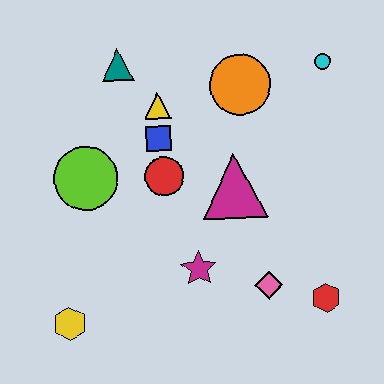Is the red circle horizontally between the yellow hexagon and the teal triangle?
No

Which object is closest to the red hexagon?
The pink diamond is closest to the red hexagon.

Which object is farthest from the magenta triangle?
The yellow hexagon is farthest from the magenta triangle.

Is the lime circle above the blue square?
No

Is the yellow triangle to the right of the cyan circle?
No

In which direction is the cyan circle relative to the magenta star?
The cyan circle is above the magenta star.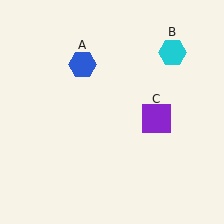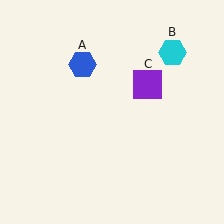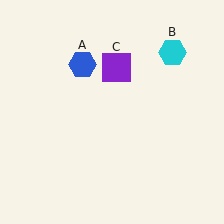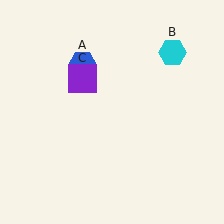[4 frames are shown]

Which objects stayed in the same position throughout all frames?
Blue hexagon (object A) and cyan hexagon (object B) remained stationary.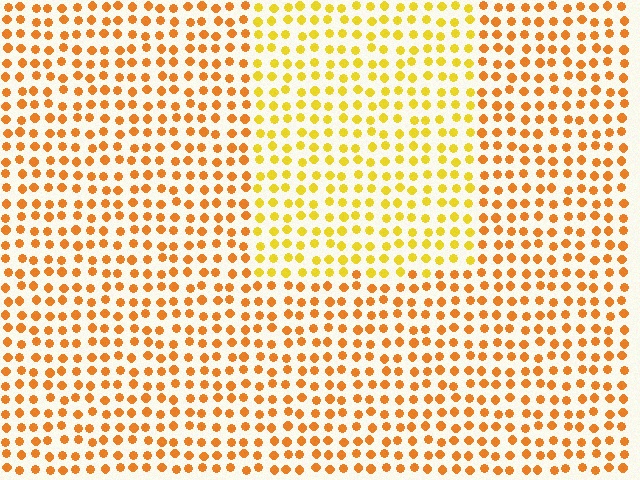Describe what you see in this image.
The image is filled with small orange elements in a uniform arrangement. A rectangle-shaped region is visible where the elements are tinted to a slightly different hue, forming a subtle color boundary.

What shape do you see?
I see a rectangle.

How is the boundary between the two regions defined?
The boundary is defined purely by a slight shift in hue (about 27 degrees). Spacing, size, and orientation are identical on both sides.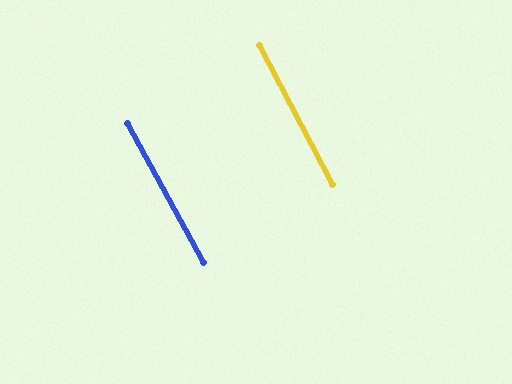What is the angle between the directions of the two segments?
Approximately 1 degree.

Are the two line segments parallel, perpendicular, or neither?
Parallel — their directions differ by only 1.3°.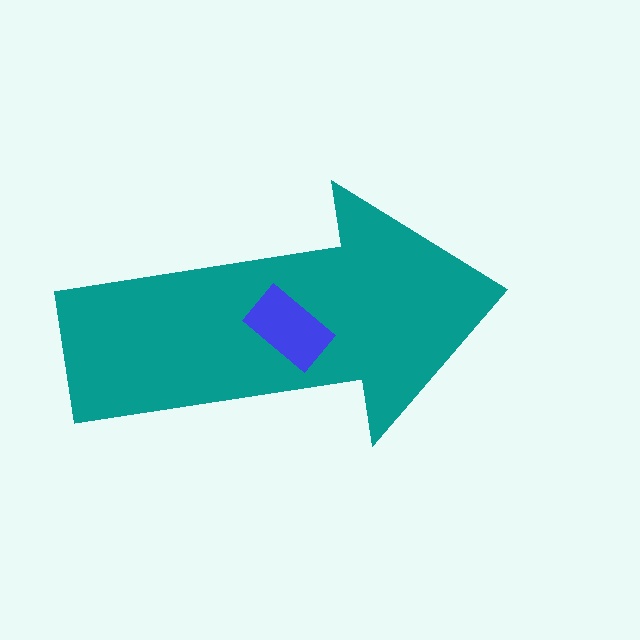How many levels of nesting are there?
2.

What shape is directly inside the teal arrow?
The blue rectangle.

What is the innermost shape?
The blue rectangle.